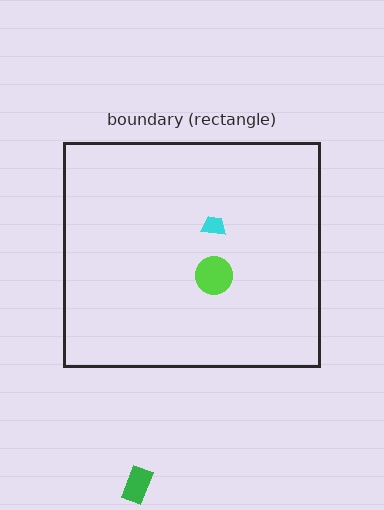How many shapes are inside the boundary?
2 inside, 1 outside.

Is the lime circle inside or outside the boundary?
Inside.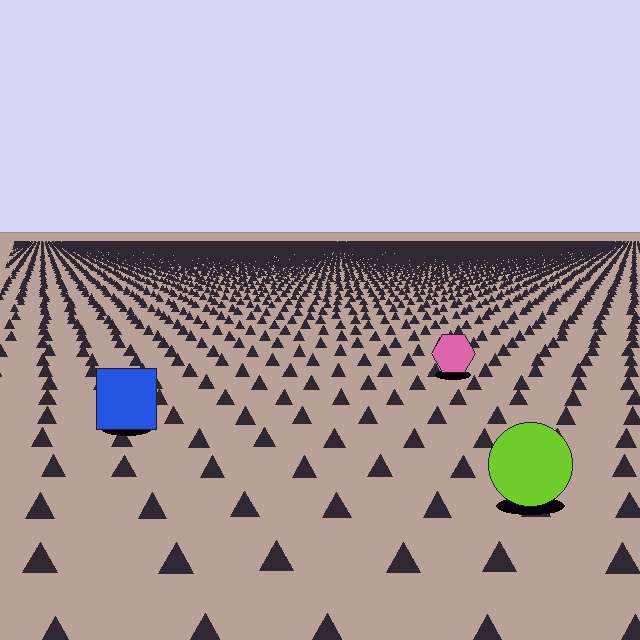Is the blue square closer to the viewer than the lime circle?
No. The lime circle is closer — you can tell from the texture gradient: the ground texture is coarser near it.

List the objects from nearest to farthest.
From nearest to farthest: the lime circle, the blue square, the pink hexagon.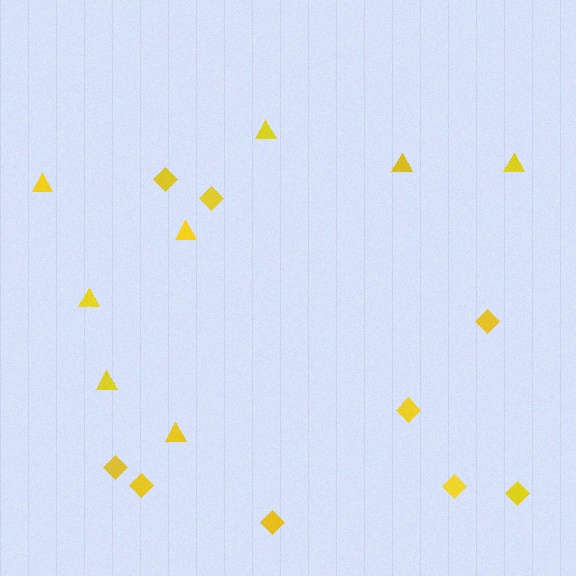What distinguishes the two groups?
There are 2 groups: one group of triangles (8) and one group of diamonds (9).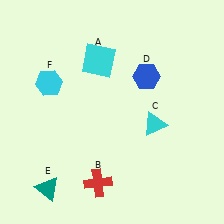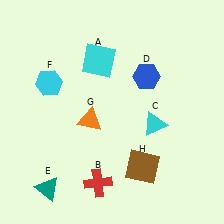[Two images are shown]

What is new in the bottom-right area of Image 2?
A brown square (H) was added in the bottom-right area of Image 2.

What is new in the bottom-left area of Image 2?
An orange triangle (G) was added in the bottom-left area of Image 2.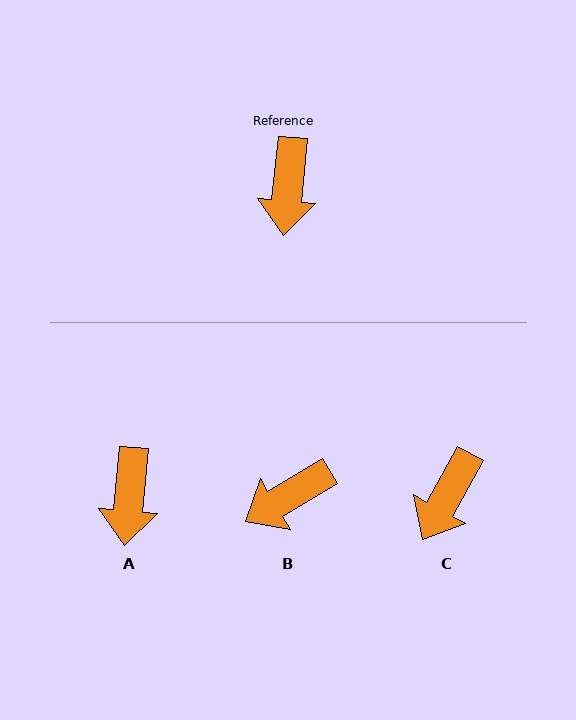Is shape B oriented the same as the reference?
No, it is off by about 53 degrees.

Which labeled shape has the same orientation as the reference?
A.